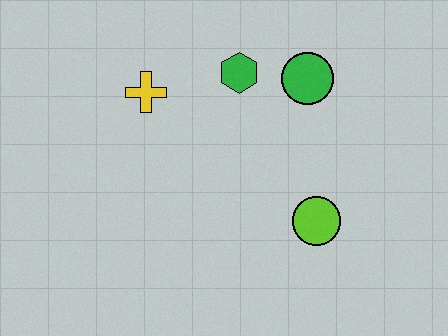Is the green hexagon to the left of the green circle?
Yes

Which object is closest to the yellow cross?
The green hexagon is closest to the yellow cross.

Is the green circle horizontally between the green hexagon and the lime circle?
Yes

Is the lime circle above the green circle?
No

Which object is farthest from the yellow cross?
The lime circle is farthest from the yellow cross.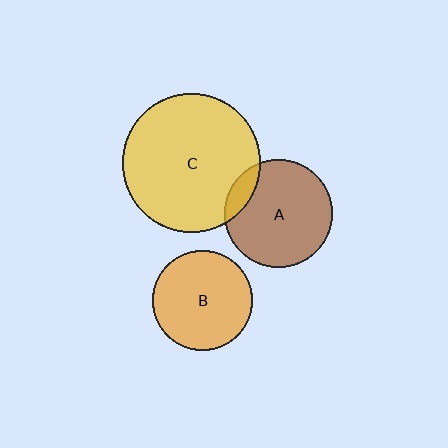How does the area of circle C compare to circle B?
Approximately 1.9 times.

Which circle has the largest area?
Circle C (yellow).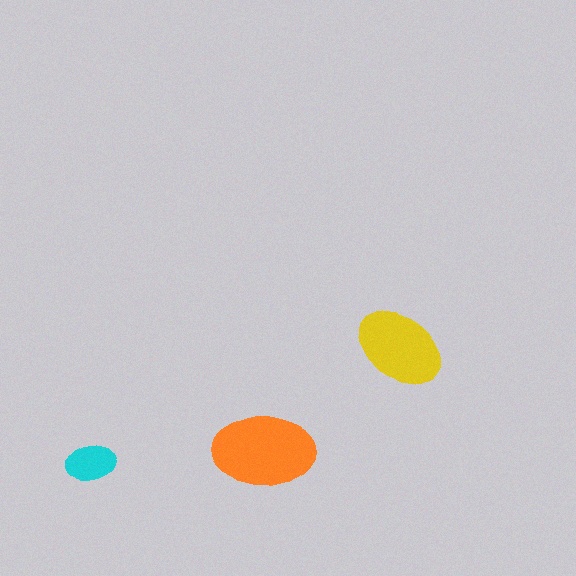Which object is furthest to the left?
The cyan ellipse is leftmost.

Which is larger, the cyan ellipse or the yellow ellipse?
The yellow one.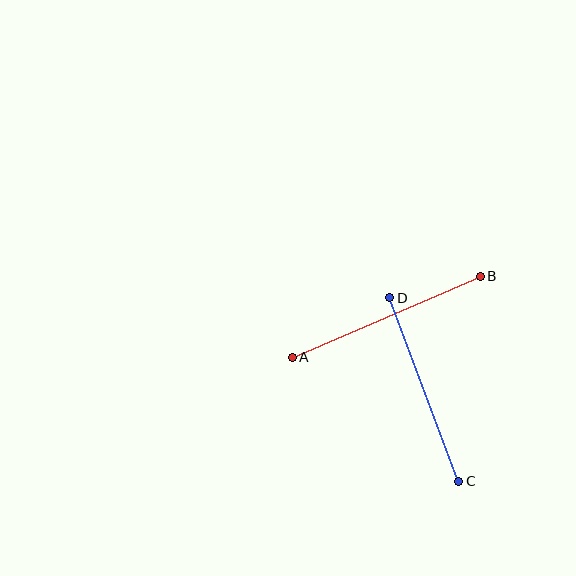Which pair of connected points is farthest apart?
Points A and B are farthest apart.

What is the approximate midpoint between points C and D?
The midpoint is at approximately (424, 390) pixels.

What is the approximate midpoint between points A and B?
The midpoint is at approximately (386, 317) pixels.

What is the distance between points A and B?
The distance is approximately 205 pixels.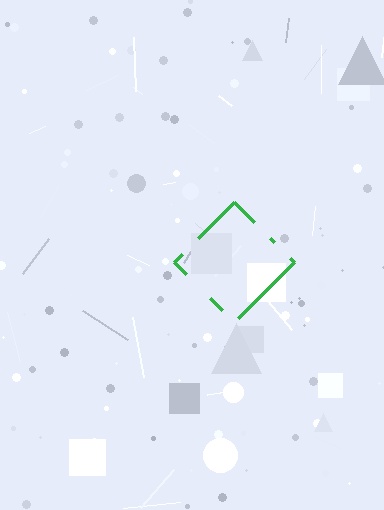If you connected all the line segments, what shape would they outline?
They would outline a diamond.